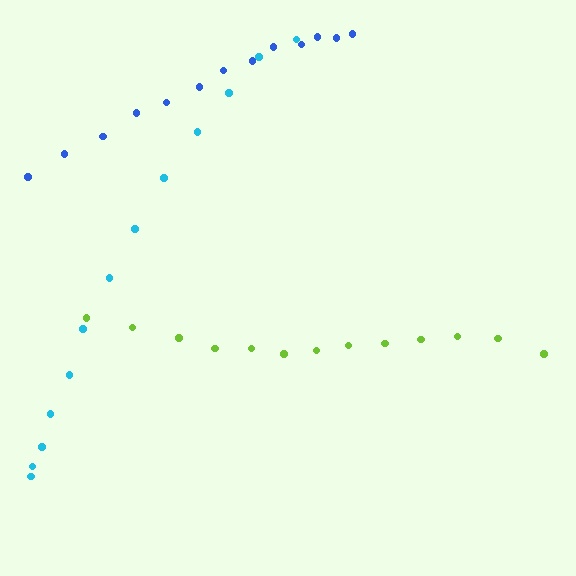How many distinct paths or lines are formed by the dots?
There are 3 distinct paths.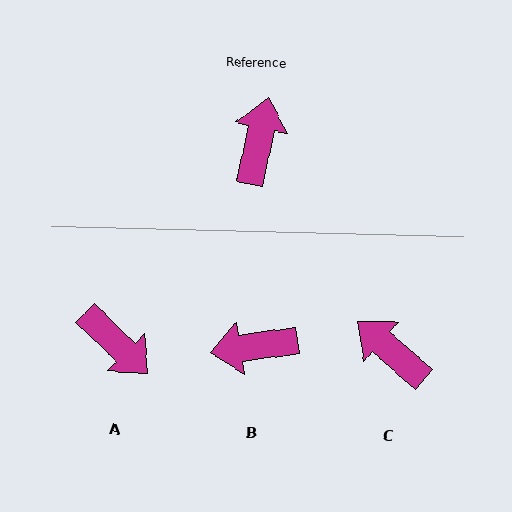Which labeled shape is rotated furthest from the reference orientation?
A, about 122 degrees away.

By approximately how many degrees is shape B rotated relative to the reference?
Approximately 110 degrees counter-clockwise.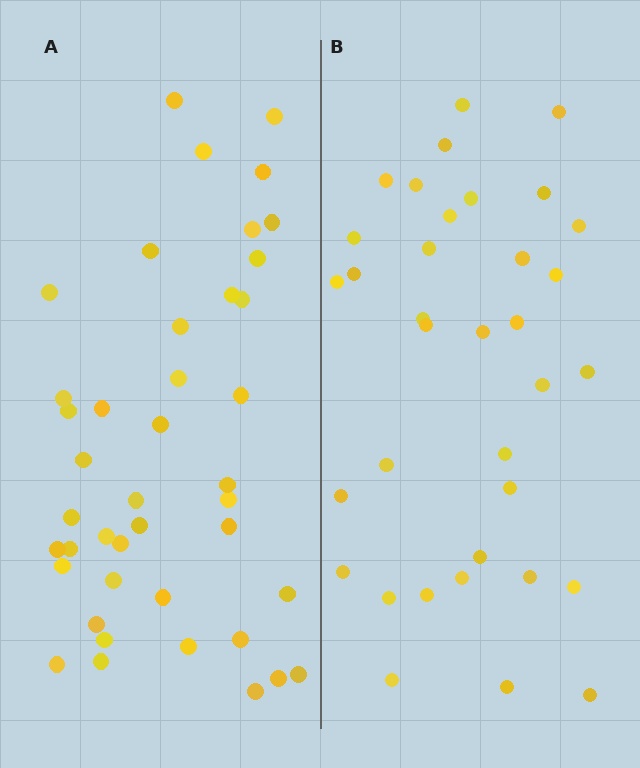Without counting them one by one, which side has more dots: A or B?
Region A (the left region) has more dots.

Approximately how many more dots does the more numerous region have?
Region A has roughly 8 or so more dots than region B.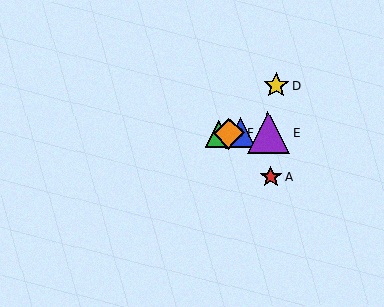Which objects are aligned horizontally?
Objects B, C, E, F are aligned horizontally.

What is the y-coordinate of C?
Object C is at y≈133.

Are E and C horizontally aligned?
Yes, both are at y≈133.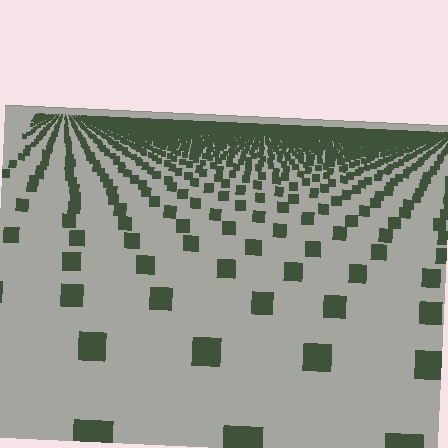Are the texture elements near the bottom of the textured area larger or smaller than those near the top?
Larger. Near the bottom, elements are closer to the viewer and appear at a bigger on-screen size.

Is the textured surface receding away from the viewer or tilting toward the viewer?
The surface is receding away from the viewer. Texture elements get smaller and denser toward the top.